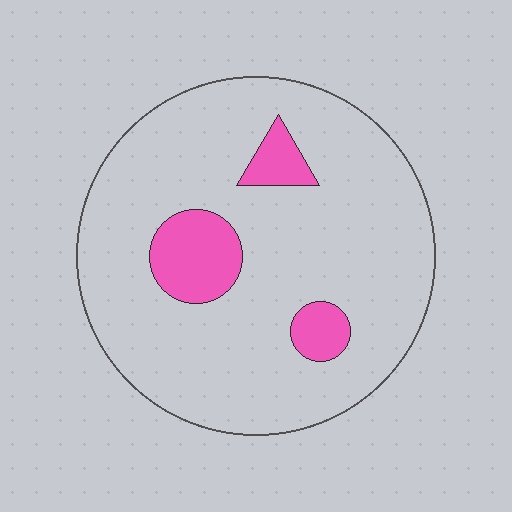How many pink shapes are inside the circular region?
3.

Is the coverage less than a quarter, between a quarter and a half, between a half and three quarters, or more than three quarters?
Less than a quarter.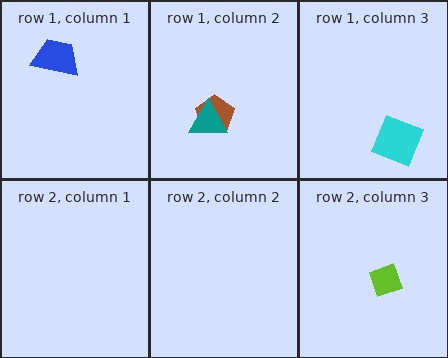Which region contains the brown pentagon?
The row 1, column 2 region.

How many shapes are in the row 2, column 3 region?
1.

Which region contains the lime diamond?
The row 2, column 3 region.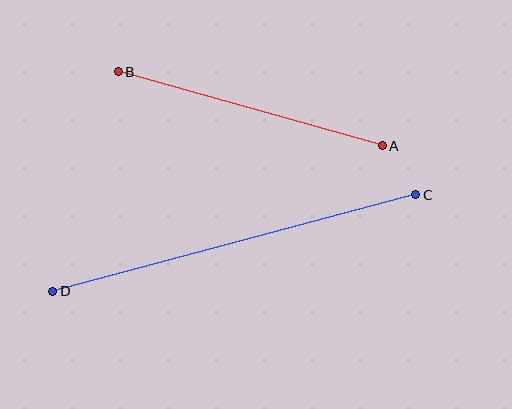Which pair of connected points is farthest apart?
Points C and D are farthest apart.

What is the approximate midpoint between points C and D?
The midpoint is at approximately (234, 243) pixels.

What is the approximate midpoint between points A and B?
The midpoint is at approximately (250, 109) pixels.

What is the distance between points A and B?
The distance is approximately 274 pixels.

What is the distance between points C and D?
The distance is approximately 376 pixels.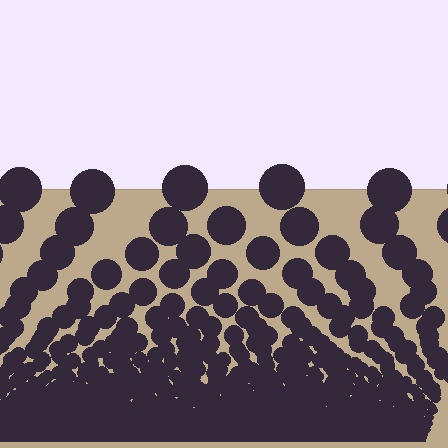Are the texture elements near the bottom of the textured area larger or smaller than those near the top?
Smaller. The gradient is inverted — elements near the bottom are smaller and denser.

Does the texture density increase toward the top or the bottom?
Density increases toward the bottom.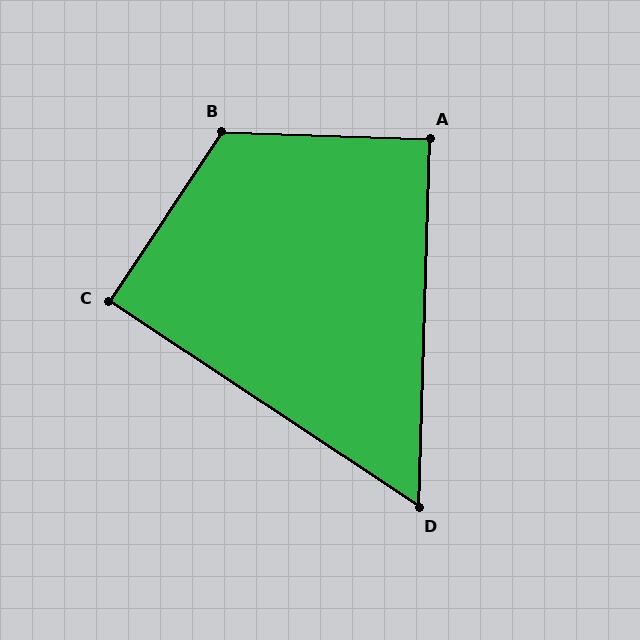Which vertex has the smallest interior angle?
D, at approximately 58 degrees.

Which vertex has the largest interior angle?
B, at approximately 122 degrees.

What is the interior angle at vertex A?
Approximately 90 degrees (approximately right).